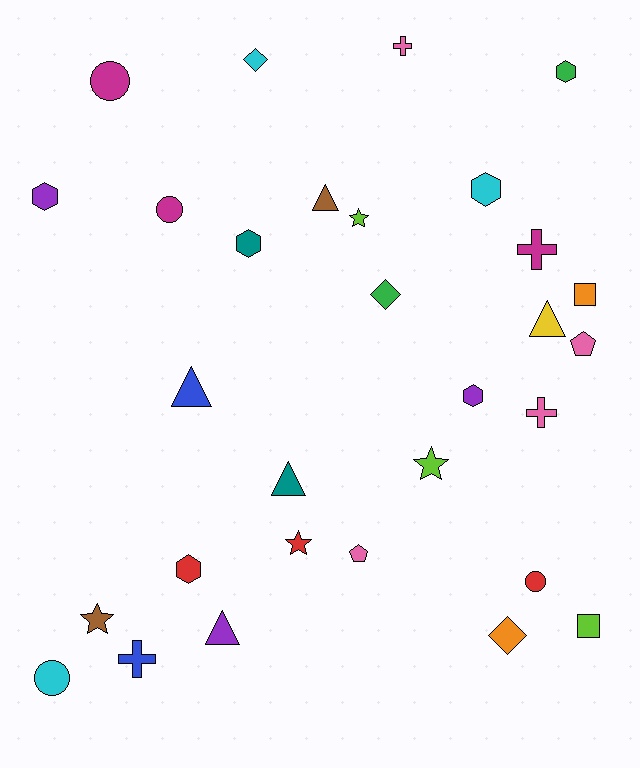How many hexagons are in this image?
There are 6 hexagons.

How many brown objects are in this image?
There are 2 brown objects.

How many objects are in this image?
There are 30 objects.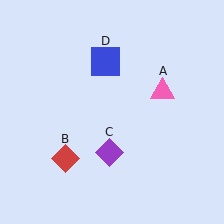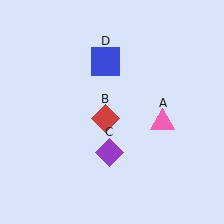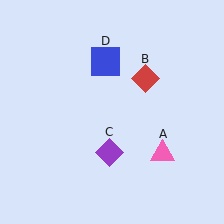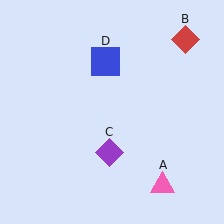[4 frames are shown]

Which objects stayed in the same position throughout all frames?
Purple diamond (object C) and blue square (object D) remained stationary.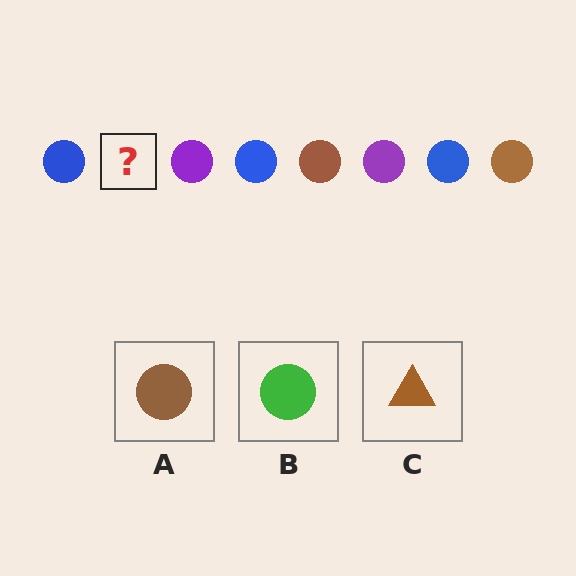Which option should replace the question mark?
Option A.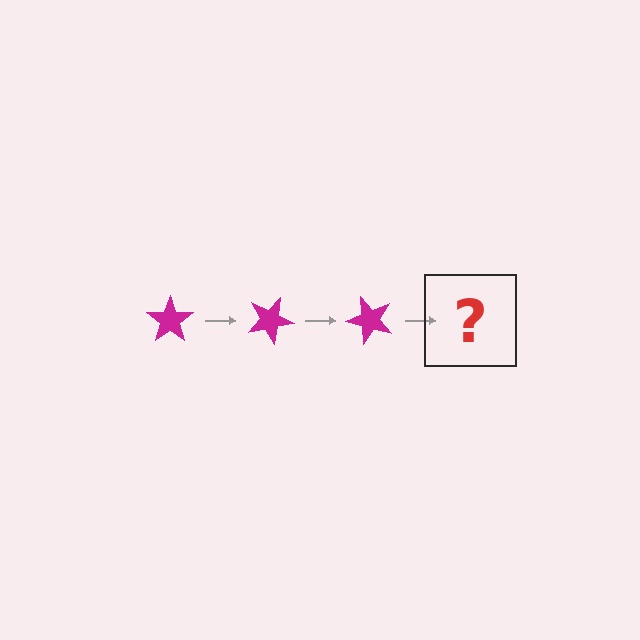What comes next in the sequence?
The next element should be a magenta star rotated 75 degrees.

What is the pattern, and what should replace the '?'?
The pattern is that the star rotates 25 degrees each step. The '?' should be a magenta star rotated 75 degrees.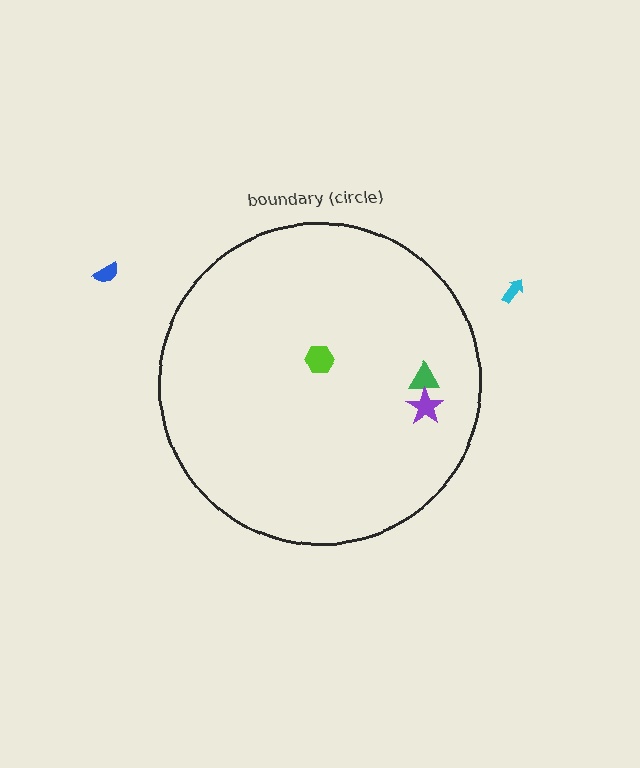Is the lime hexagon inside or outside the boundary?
Inside.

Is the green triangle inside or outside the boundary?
Inside.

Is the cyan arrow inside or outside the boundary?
Outside.